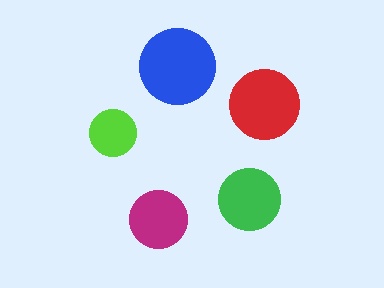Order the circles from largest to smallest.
the blue one, the red one, the green one, the magenta one, the lime one.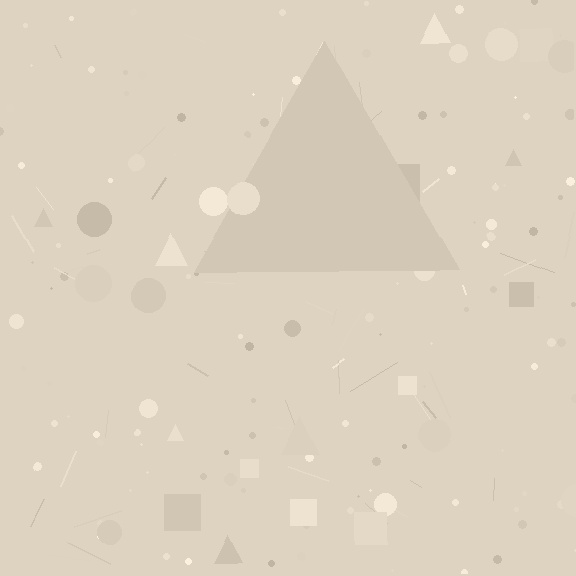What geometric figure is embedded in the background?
A triangle is embedded in the background.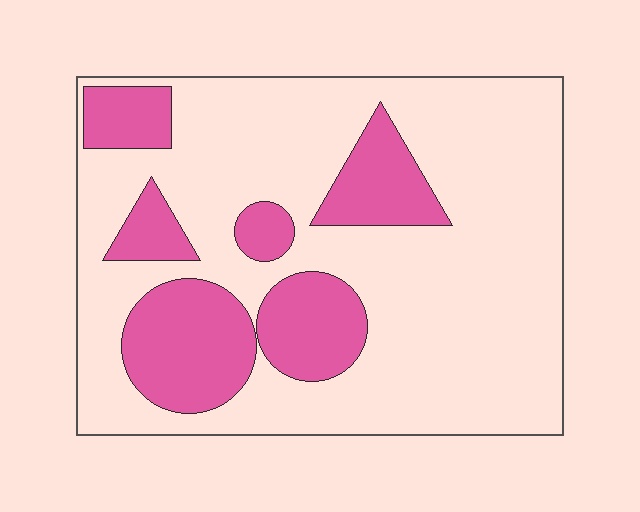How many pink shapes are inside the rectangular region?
6.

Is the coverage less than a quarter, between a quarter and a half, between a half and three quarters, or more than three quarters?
Between a quarter and a half.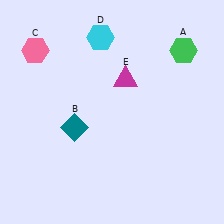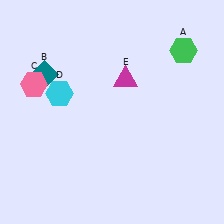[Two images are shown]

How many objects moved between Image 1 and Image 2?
3 objects moved between the two images.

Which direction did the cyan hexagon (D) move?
The cyan hexagon (D) moved down.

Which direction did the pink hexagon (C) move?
The pink hexagon (C) moved down.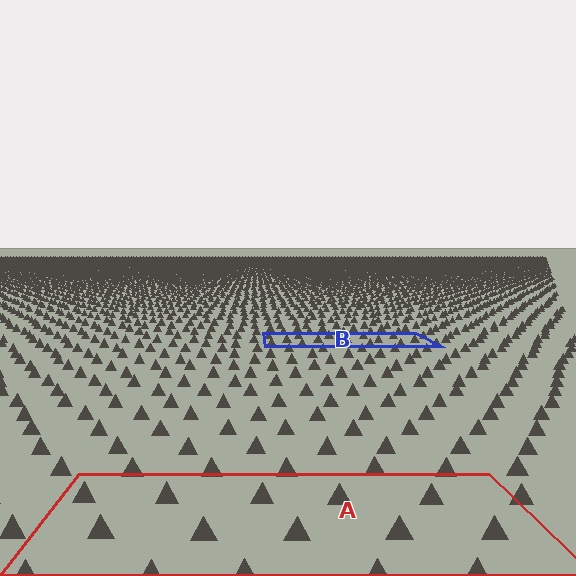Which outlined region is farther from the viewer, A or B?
Region B is farther from the viewer — the texture elements inside it appear smaller and more densely packed.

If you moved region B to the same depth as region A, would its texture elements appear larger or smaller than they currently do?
They would appear larger. At a closer depth, the same texture elements are projected at a bigger on-screen size.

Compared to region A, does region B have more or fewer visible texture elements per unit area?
Region B has more texture elements per unit area — they are packed more densely because it is farther away.